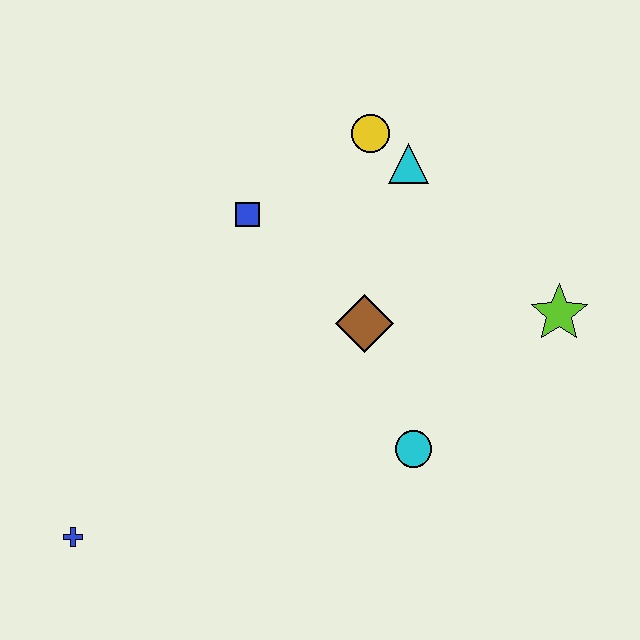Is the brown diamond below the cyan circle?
No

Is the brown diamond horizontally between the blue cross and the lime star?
Yes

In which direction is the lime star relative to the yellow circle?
The lime star is to the right of the yellow circle.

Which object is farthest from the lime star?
The blue cross is farthest from the lime star.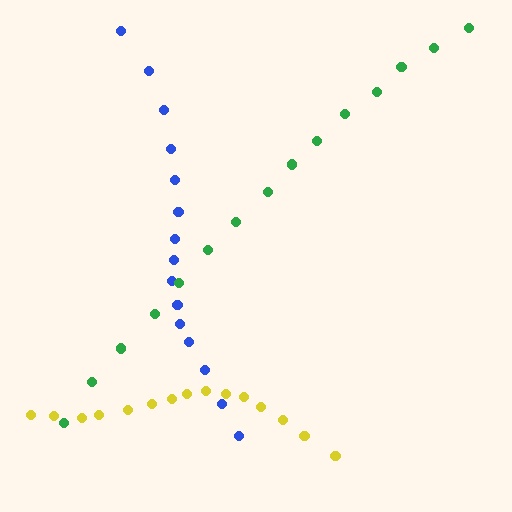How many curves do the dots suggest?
There are 3 distinct paths.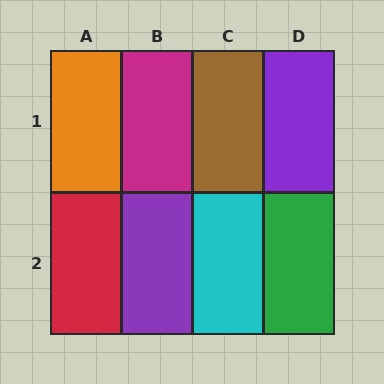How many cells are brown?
1 cell is brown.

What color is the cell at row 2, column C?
Cyan.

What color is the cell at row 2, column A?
Red.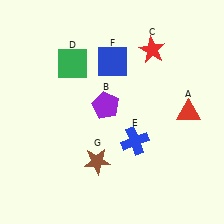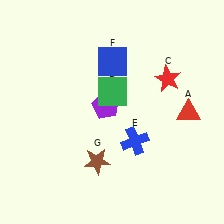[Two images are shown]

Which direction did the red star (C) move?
The red star (C) moved down.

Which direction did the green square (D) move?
The green square (D) moved right.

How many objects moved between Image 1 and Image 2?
2 objects moved between the two images.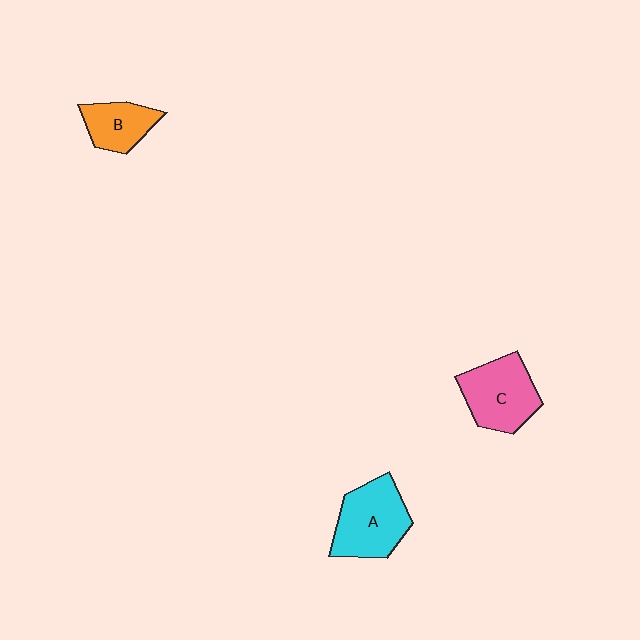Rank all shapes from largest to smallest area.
From largest to smallest: A (cyan), C (pink), B (orange).